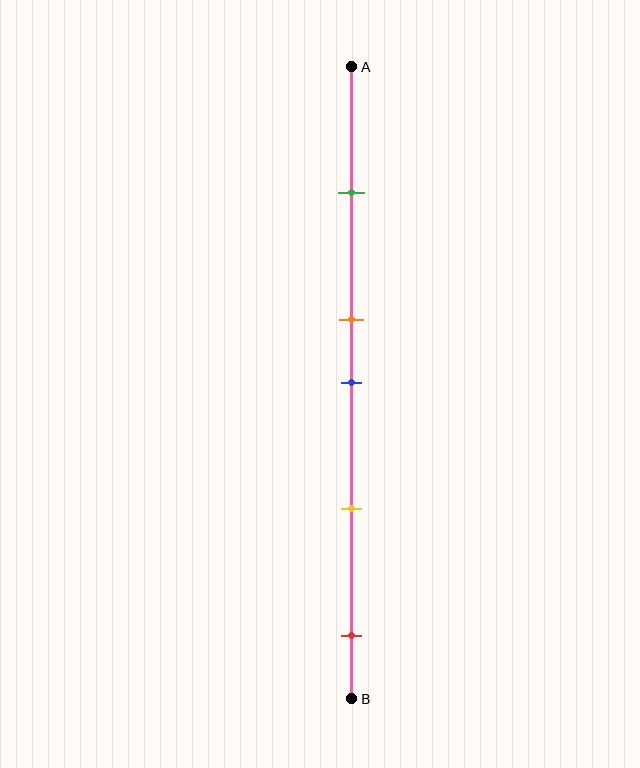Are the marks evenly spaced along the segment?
No, the marks are not evenly spaced.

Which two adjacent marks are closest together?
The orange and blue marks are the closest adjacent pair.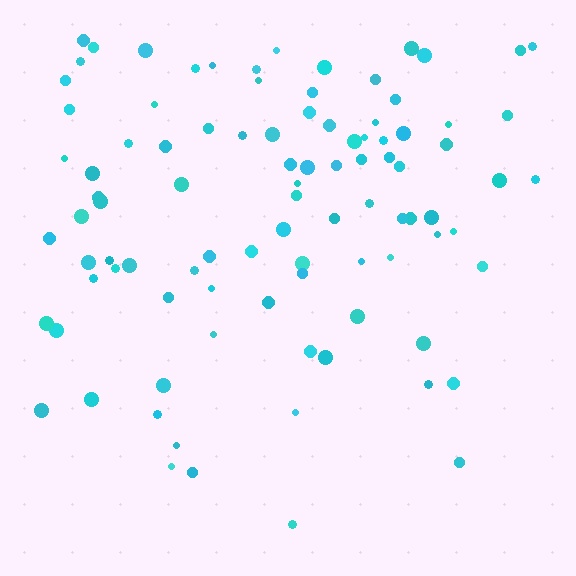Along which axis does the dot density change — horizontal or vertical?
Vertical.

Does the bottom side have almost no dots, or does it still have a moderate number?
Still a moderate number, just noticeably fewer than the top.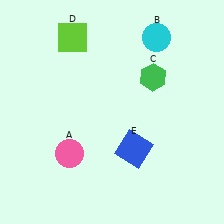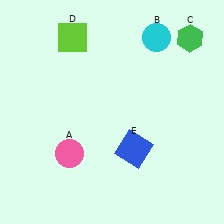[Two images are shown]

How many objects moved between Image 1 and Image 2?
1 object moved between the two images.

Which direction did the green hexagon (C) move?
The green hexagon (C) moved up.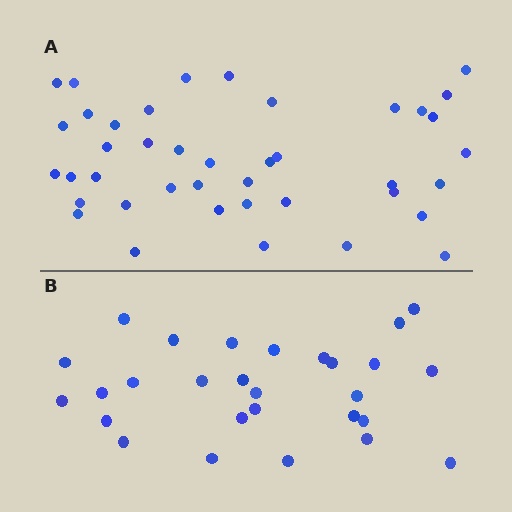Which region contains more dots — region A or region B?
Region A (the top region) has more dots.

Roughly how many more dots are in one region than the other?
Region A has approximately 15 more dots than region B.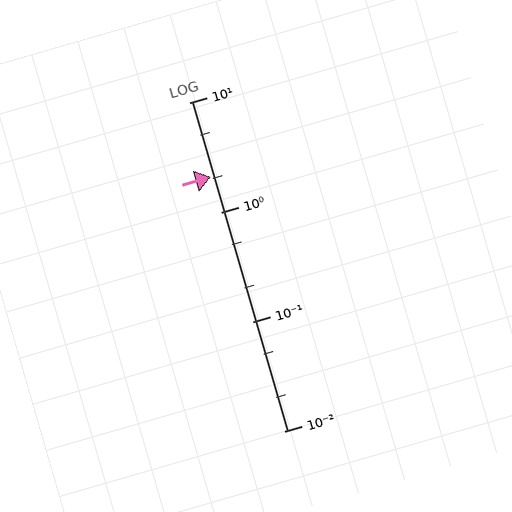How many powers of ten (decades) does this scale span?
The scale spans 3 decades, from 0.01 to 10.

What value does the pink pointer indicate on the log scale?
The pointer indicates approximately 2.1.